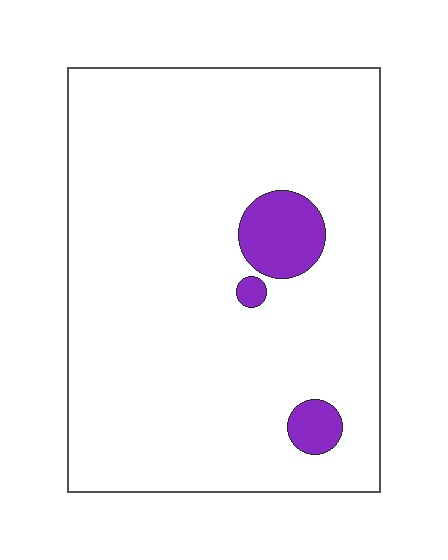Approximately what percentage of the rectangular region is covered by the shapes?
Approximately 5%.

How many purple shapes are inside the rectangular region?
3.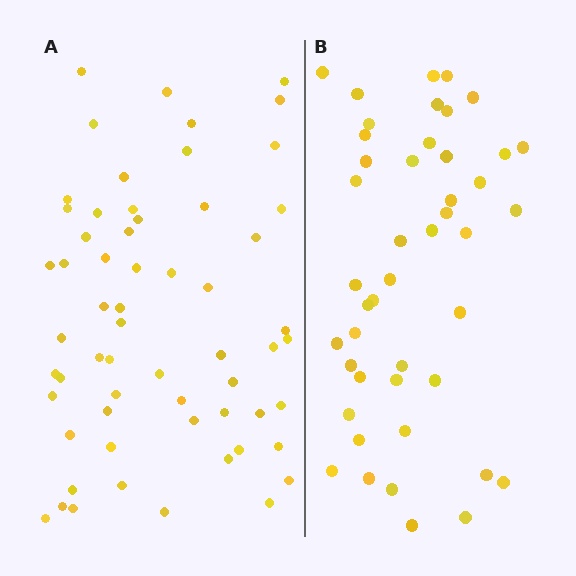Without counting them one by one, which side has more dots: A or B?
Region A (the left region) has more dots.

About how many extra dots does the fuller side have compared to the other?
Region A has approximately 15 more dots than region B.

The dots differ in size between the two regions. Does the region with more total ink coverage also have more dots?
No. Region B has more total ink coverage because its dots are larger, but region A actually contains more individual dots. Total area can be misleading — the number of items is what matters here.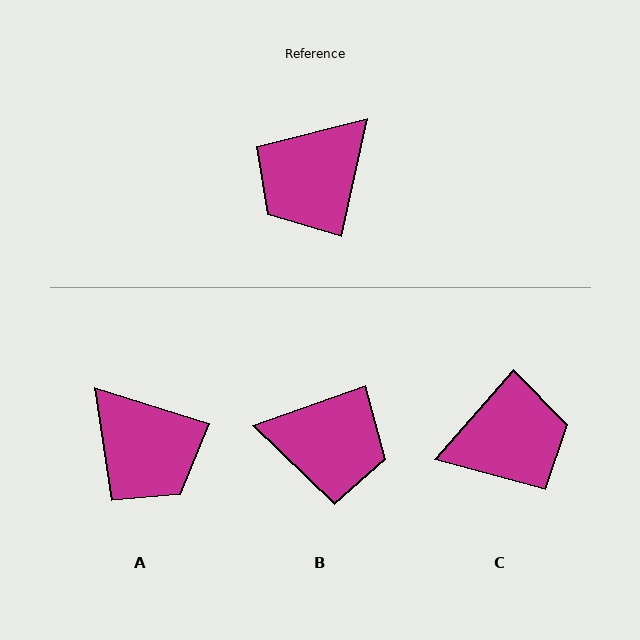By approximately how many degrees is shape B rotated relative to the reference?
Approximately 122 degrees counter-clockwise.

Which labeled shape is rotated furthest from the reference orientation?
C, about 151 degrees away.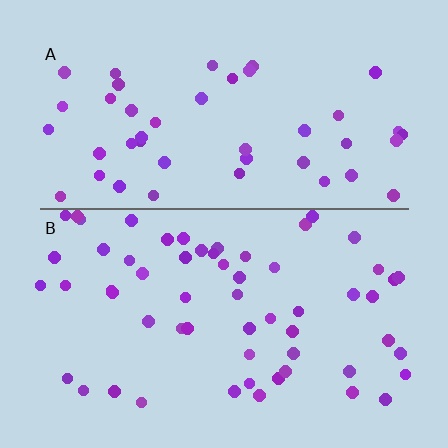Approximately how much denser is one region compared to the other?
Approximately 1.3× — region B over region A.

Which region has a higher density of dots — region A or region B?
B (the bottom).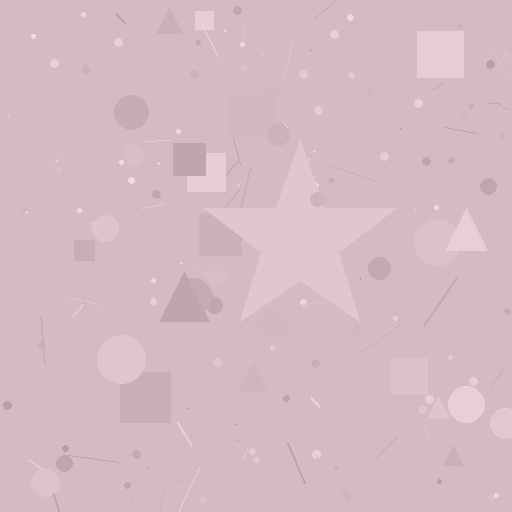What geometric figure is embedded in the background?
A star is embedded in the background.